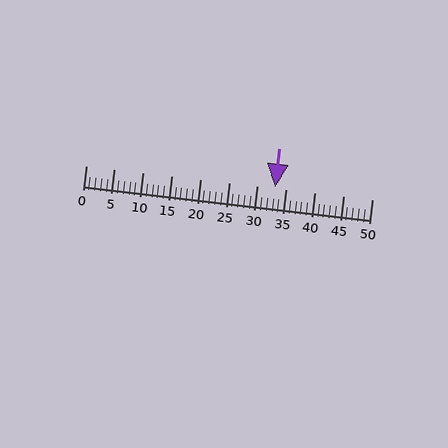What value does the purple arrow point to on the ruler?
The purple arrow points to approximately 33.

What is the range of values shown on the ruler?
The ruler shows values from 0 to 50.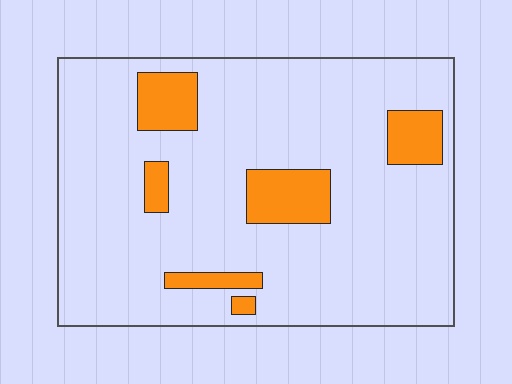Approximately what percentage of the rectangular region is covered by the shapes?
Approximately 15%.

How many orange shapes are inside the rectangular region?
6.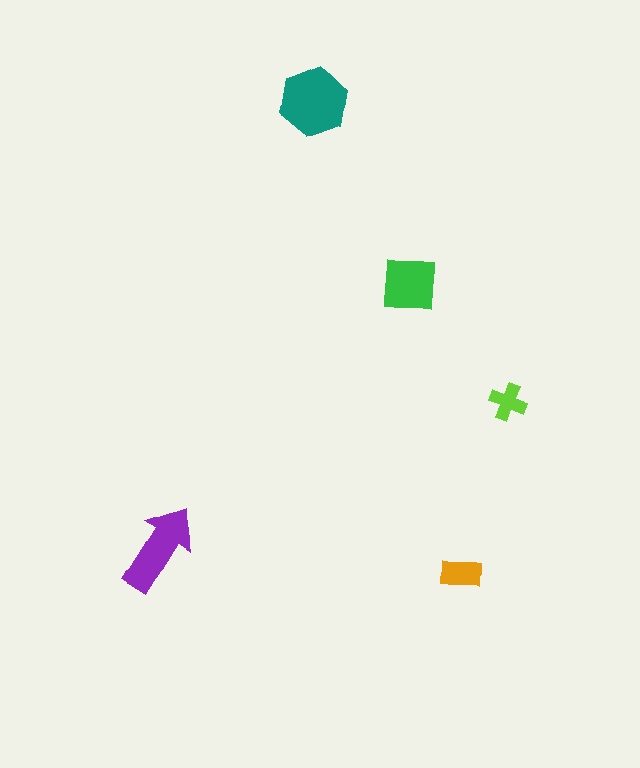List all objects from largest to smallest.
The teal hexagon, the purple arrow, the green square, the orange rectangle, the lime cross.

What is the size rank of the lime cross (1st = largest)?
5th.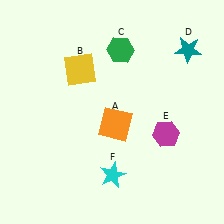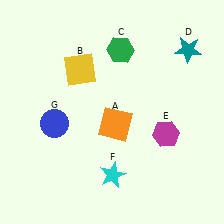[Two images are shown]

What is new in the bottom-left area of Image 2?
A blue circle (G) was added in the bottom-left area of Image 2.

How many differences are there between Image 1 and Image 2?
There is 1 difference between the two images.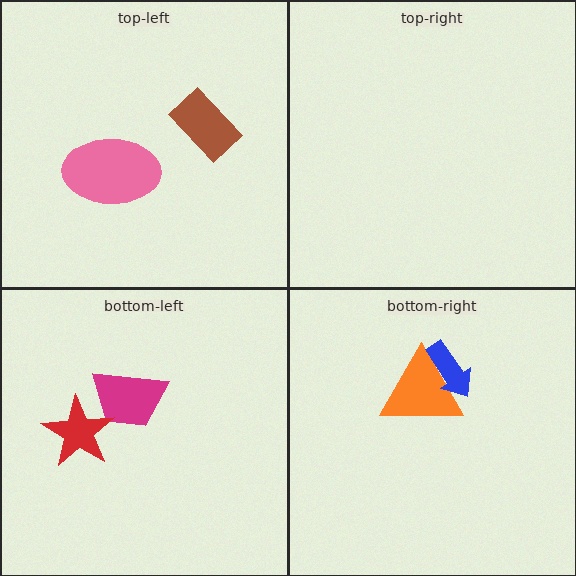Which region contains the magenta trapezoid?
The bottom-left region.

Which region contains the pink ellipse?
The top-left region.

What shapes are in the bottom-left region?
The magenta trapezoid, the red star.